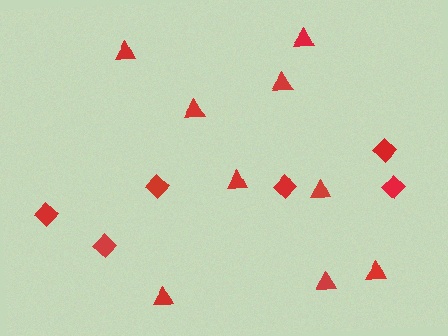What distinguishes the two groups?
There are 2 groups: one group of diamonds (6) and one group of triangles (9).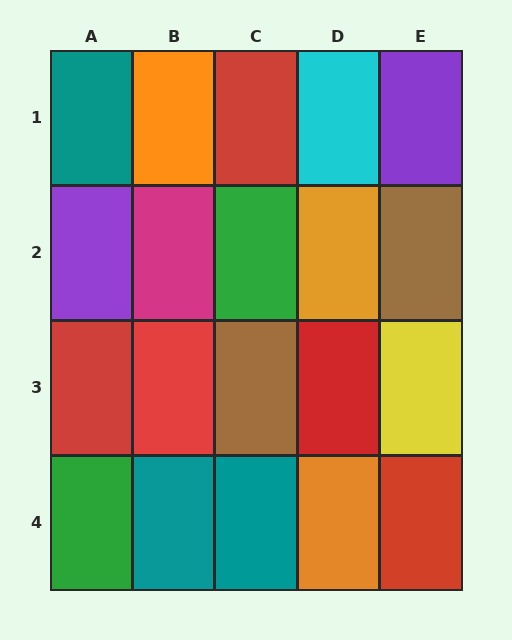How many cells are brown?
2 cells are brown.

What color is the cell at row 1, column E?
Purple.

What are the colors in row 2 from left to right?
Purple, magenta, green, orange, brown.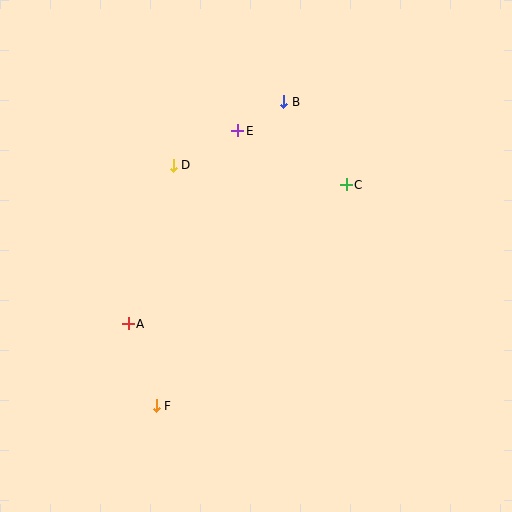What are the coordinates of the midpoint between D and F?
The midpoint between D and F is at (165, 285).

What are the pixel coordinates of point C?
Point C is at (346, 185).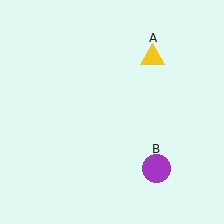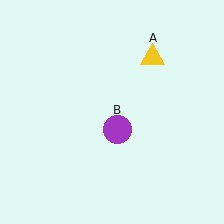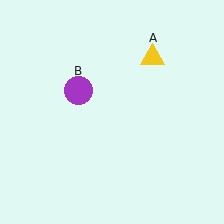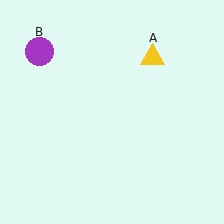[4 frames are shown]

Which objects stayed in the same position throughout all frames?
Yellow triangle (object A) remained stationary.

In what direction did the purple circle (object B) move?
The purple circle (object B) moved up and to the left.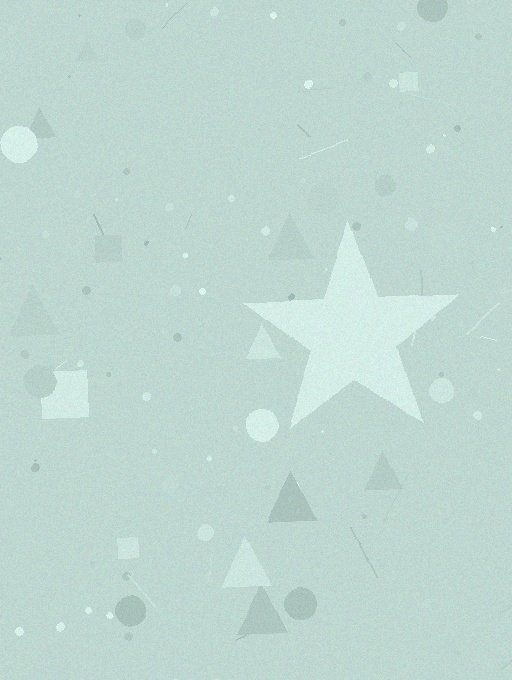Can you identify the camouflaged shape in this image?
The camouflaged shape is a star.